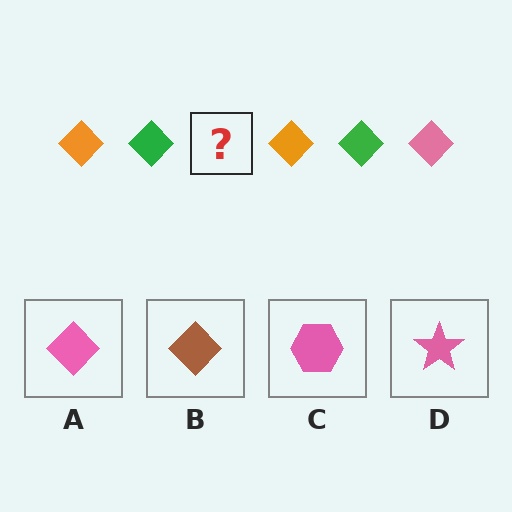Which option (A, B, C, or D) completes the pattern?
A.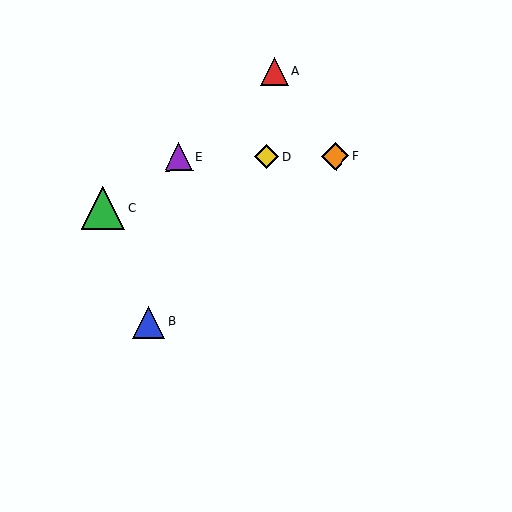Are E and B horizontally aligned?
No, E is at y≈157 and B is at y≈322.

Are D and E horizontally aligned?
Yes, both are at y≈156.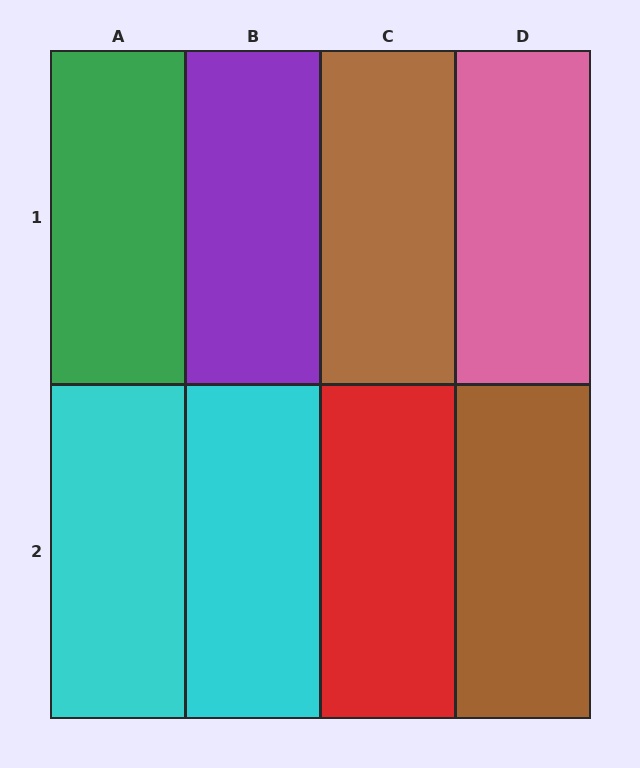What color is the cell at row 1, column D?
Pink.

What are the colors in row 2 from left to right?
Cyan, cyan, red, brown.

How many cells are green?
1 cell is green.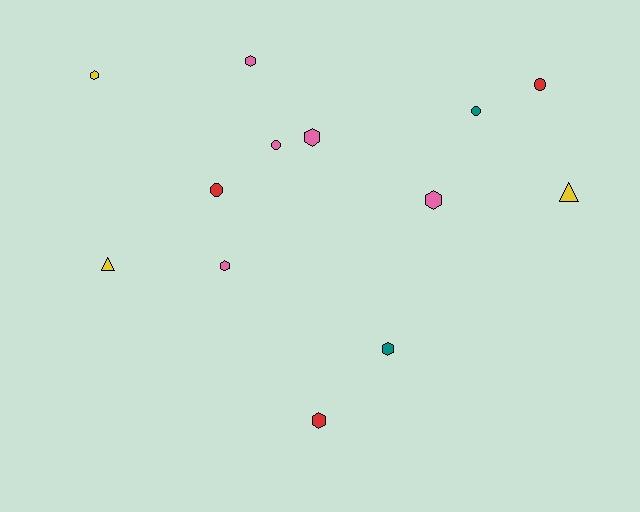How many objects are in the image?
There are 13 objects.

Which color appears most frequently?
Pink, with 5 objects.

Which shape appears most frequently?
Hexagon, with 7 objects.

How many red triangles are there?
There are no red triangles.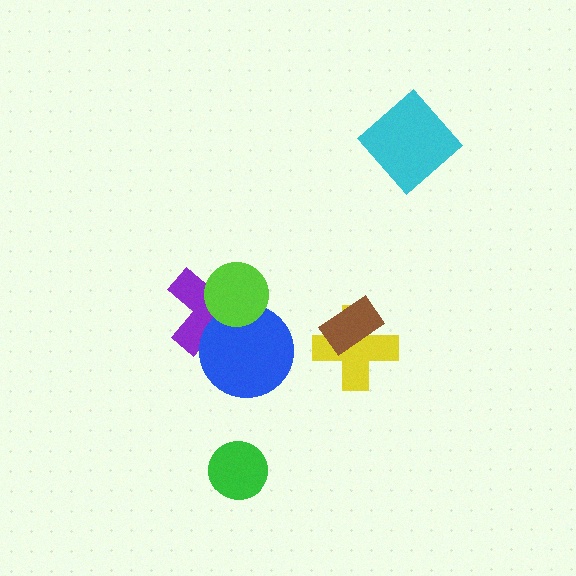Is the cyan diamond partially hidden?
No, no other shape covers it.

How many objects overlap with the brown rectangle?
1 object overlaps with the brown rectangle.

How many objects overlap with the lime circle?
2 objects overlap with the lime circle.